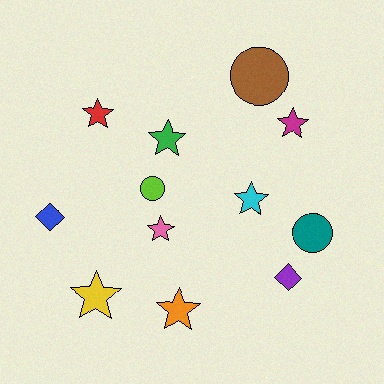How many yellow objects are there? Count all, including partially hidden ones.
There is 1 yellow object.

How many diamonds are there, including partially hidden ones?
There are 2 diamonds.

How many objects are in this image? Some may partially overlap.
There are 12 objects.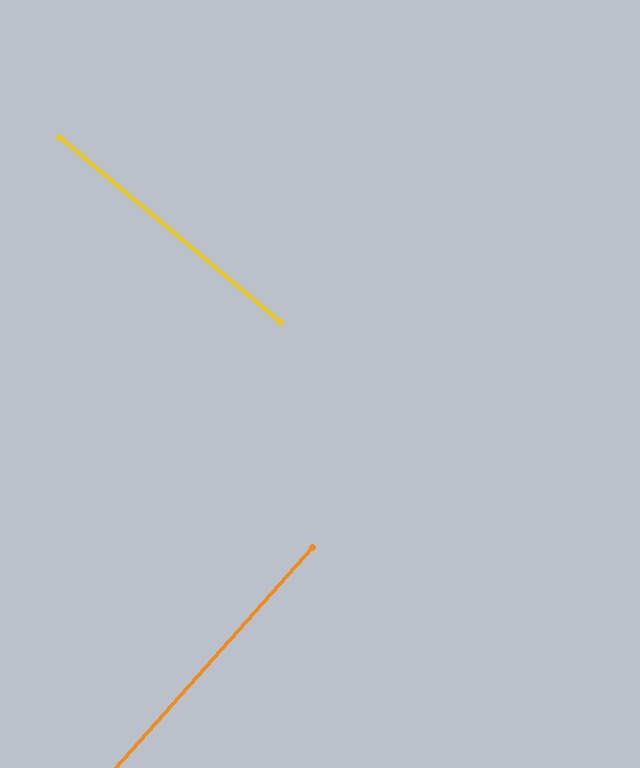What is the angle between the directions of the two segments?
Approximately 88 degrees.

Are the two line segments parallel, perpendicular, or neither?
Perpendicular — they meet at approximately 88°.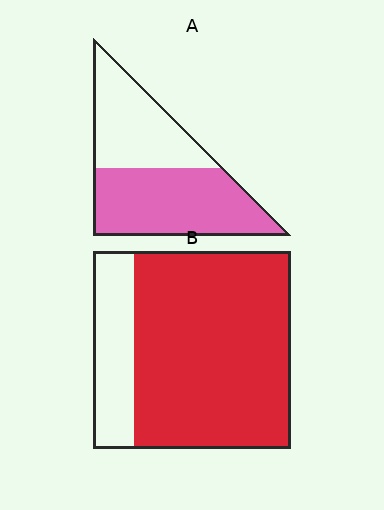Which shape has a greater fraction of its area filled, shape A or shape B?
Shape B.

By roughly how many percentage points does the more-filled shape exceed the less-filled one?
By roughly 25 percentage points (B over A).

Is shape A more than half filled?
Yes.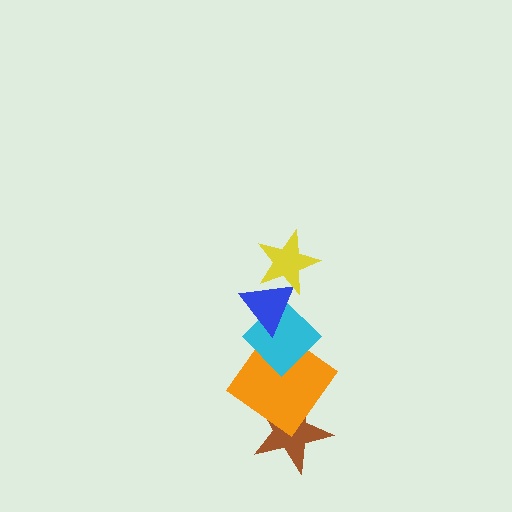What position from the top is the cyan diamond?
The cyan diamond is 3rd from the top.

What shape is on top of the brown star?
The orange diamond is on top of the brown star.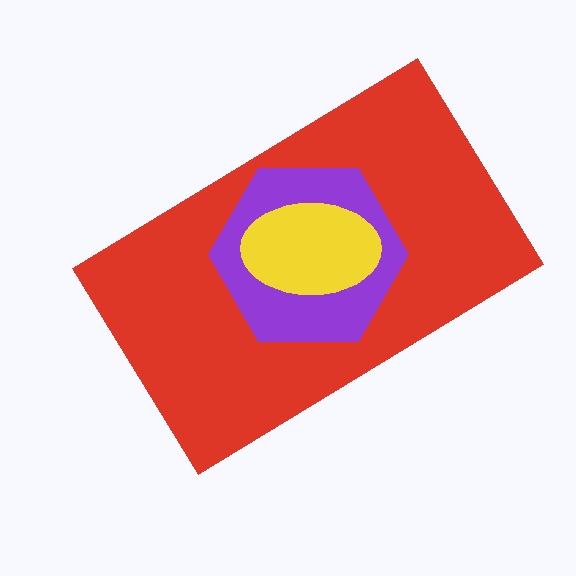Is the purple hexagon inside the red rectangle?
Yes.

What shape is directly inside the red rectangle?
The purple hexagon.